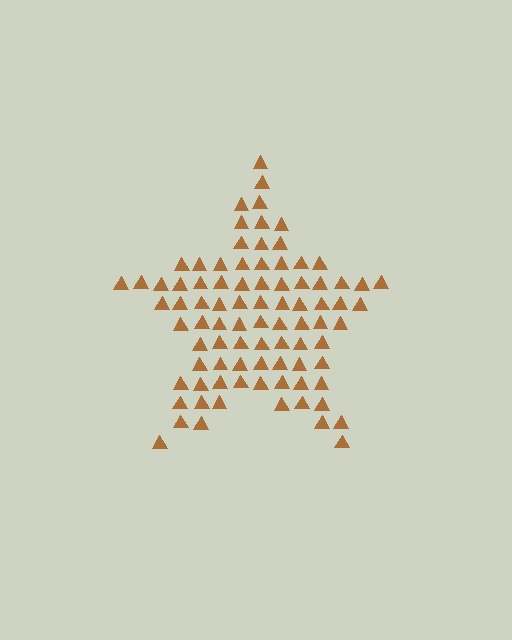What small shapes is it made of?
It is made of small triangles.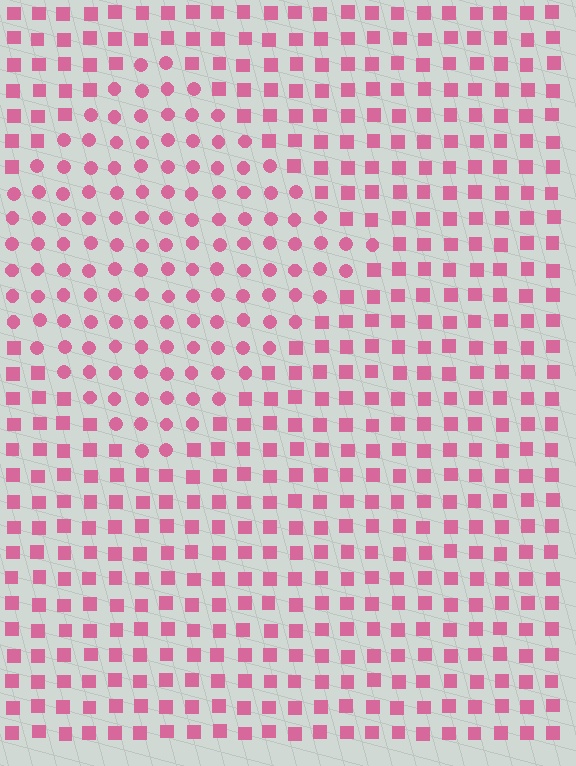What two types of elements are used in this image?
The image uses circles inside the diamond region and squares outside it.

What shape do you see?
I see a diamond.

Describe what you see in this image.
The image is filled with small pink elements arranged in a uniform grid. A diamond-shaped region contains circles, while the surrounding area contains squares. The boundary is defined purely by the change in element shape.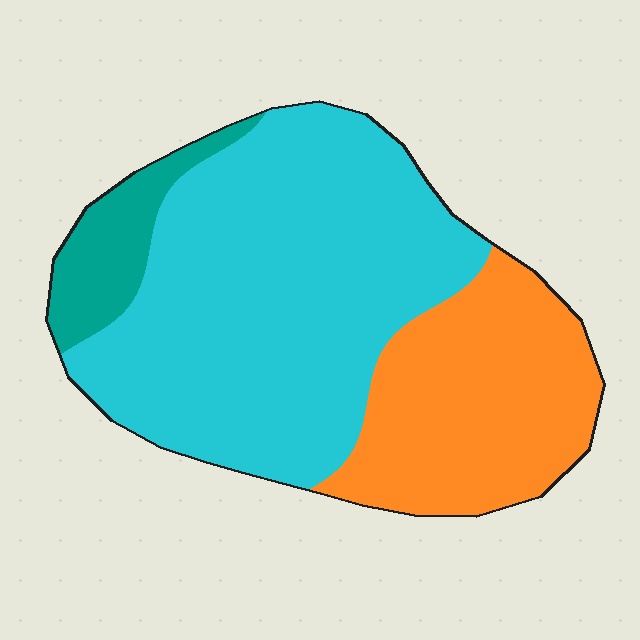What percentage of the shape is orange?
Orange takes up about one third (1/3) of the shape.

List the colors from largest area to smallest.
From largest to smallest: cyan, orange, teal.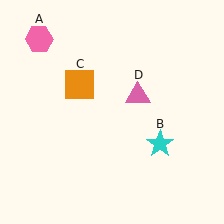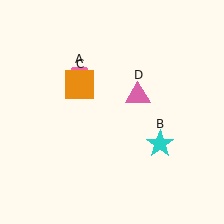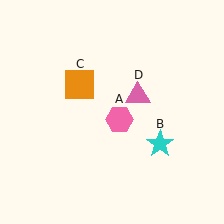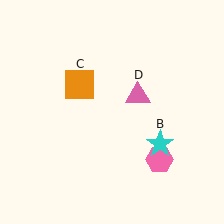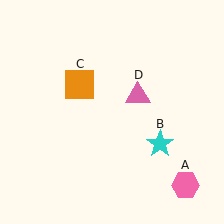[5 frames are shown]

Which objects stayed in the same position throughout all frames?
Cyan star (object B) and orange square (object C) and pink triangle (object D) remained stationary.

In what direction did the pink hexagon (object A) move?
The pink hexagon (object A) moved down and to the right.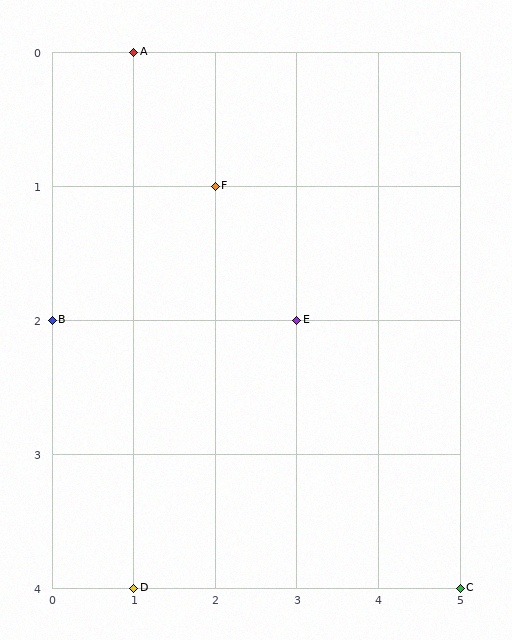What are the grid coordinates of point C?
Point C is at grid coordinates (5, 4).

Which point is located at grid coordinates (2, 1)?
Point F is at (2, 1).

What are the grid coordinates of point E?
Point E is at grid coordinates (3, 2).